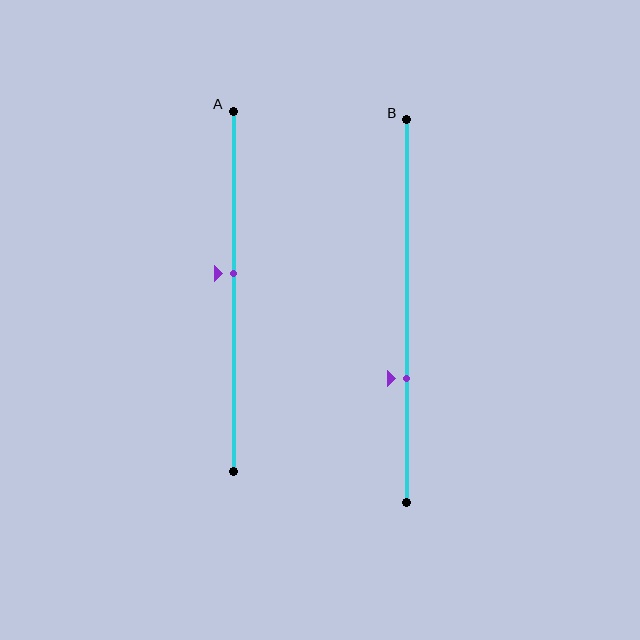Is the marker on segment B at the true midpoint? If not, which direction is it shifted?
No, the marker on segment B is shifted downward by about 18% of the segment length.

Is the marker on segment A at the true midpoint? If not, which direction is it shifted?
No, the marker on segment A is shifted upward by about 5% of the segment length.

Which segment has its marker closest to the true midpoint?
Segment A has its marker closest to the true midpoint.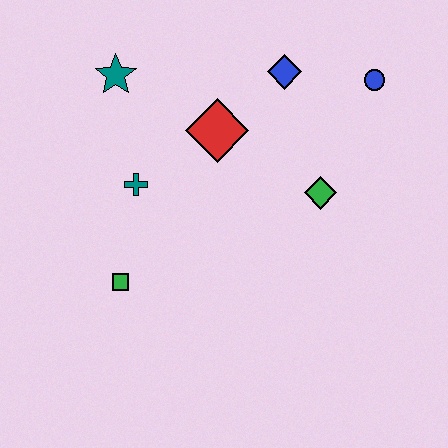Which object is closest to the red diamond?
The blue diamond is closest to the red diamond.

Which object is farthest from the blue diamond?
The green square is farthest from the blue diamond.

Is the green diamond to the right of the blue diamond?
Yes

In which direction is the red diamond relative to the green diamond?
The red diamond is to the left of the green diamond.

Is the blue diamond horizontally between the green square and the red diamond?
No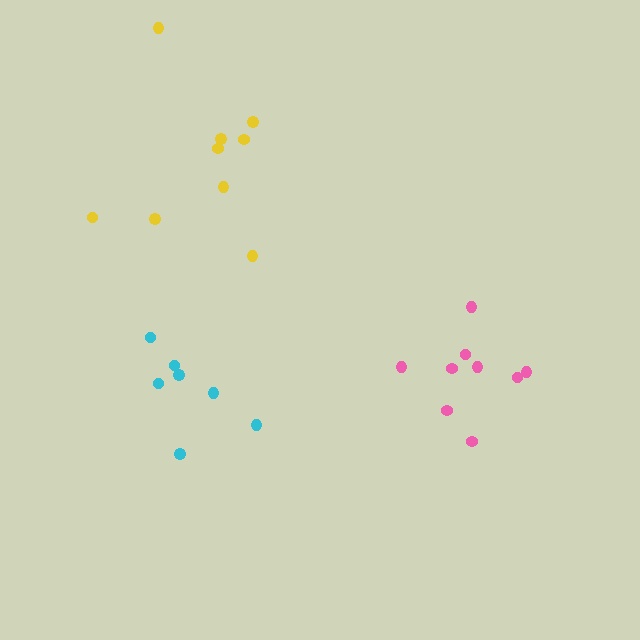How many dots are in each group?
Group 1: 7 dots, Group 2: 9 dots, Group 3: 9 dots (25 total).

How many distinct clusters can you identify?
There are 3 distinct clusters.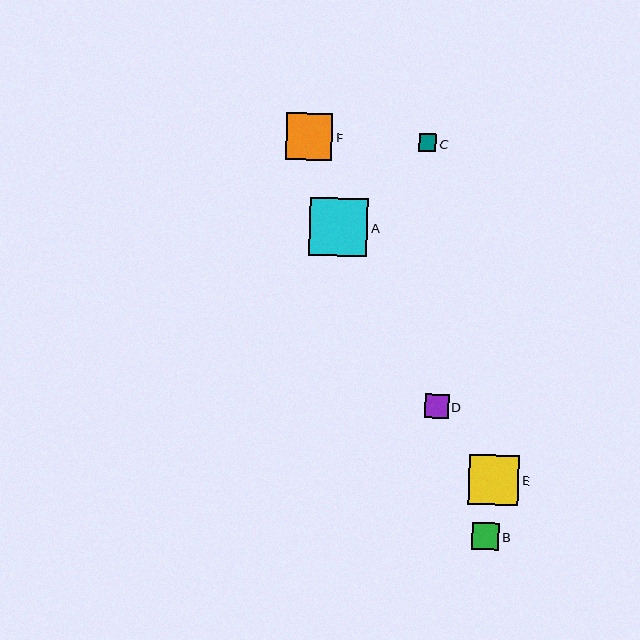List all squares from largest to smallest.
From largest to smallest: A, E, F, B, D, C.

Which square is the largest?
Square A is the largest with a size of approximately 58 pixels.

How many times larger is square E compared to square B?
Square E is approximately 1.8 times the size of square B.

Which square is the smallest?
Square C is the smallest with a size of approximately 18 pixels.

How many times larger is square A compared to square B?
Square A is approximately 2.1 times the size of square B.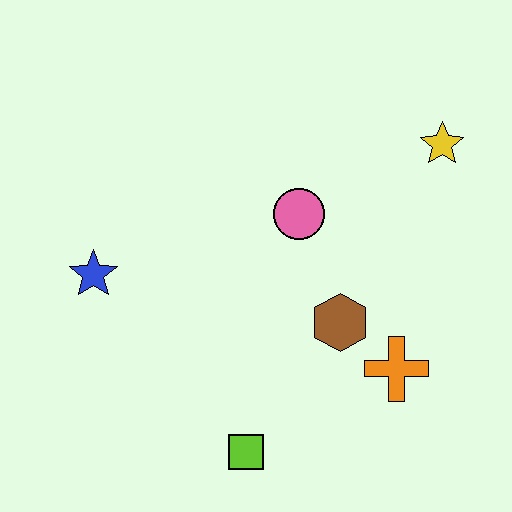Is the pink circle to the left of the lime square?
No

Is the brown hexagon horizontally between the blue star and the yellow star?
Yes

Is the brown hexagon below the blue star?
Yes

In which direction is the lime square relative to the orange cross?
The lime square is to the left of the orange cross.